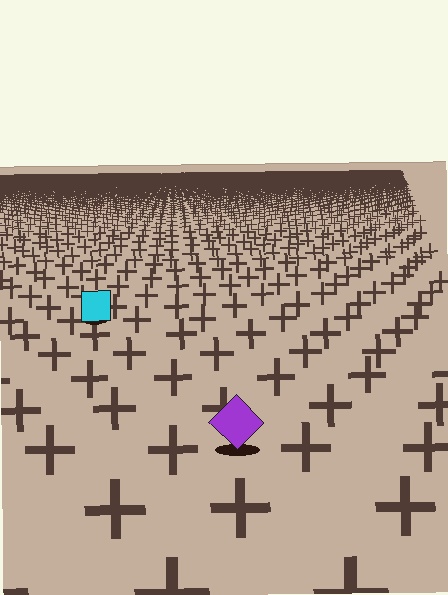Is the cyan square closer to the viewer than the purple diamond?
No. The purple diamond is closer — you can tell from the texture gradient: the ground texture is coarser near it.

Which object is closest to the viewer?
The purple diamond is closest. The texture marks near it are larger and more spread out.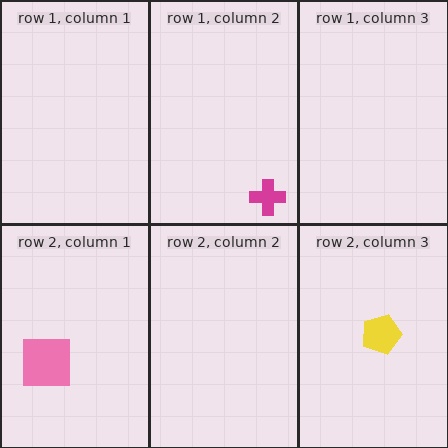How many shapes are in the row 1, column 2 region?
1.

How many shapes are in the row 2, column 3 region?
1.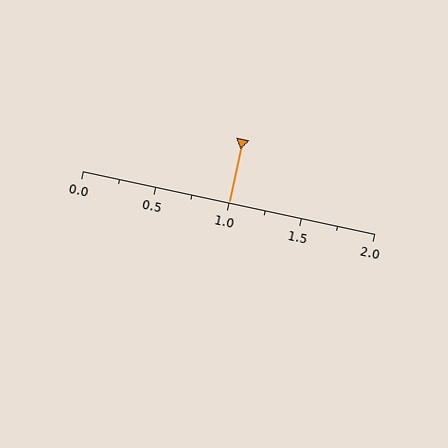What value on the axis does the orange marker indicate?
The marker indicates approximately 1.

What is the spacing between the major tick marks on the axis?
The major ticks are spaced 0.5 apart.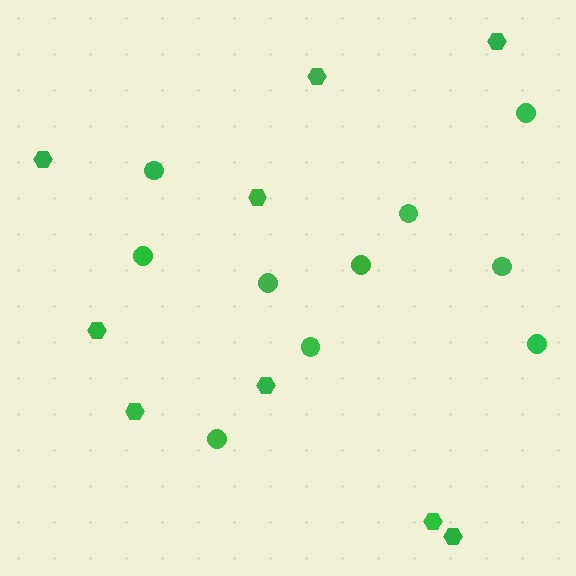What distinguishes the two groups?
There are 2 groups: one group of hexagons (9) and one group of circles (10).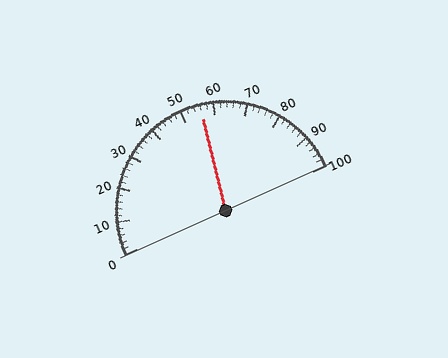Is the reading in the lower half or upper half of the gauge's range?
The reading is in the upper half of the range (0 to 100).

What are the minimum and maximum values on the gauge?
The gauge ranges from 0 to 100.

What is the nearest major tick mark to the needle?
The nearest major tick mark is 60.